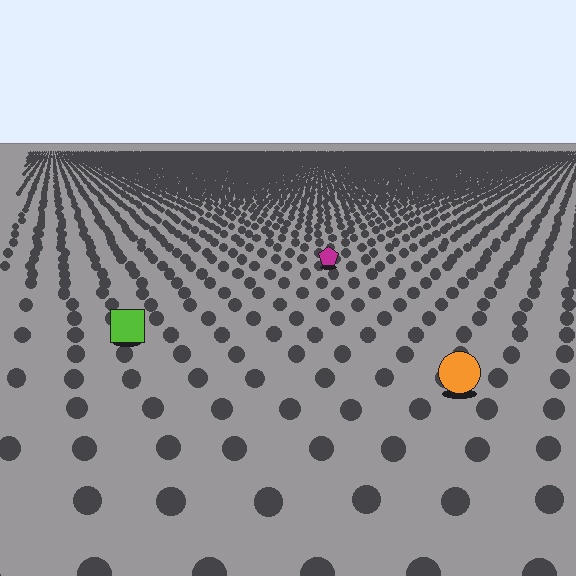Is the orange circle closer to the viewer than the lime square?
Yes. The orange circle is closer — you can tell from the texture gradient: the ground texture is coarser near it.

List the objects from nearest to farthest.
From nearest to farthest: the orange circle, the lime square, the magenta pentagon.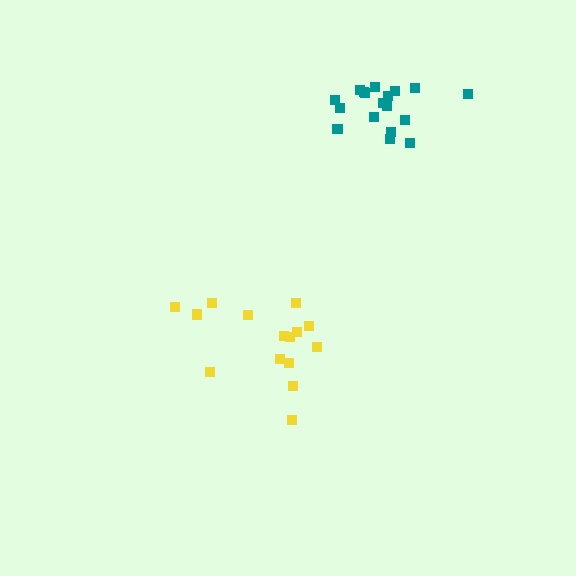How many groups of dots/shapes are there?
There are 2 groups.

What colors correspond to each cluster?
The clusters are colored: teal, yellow.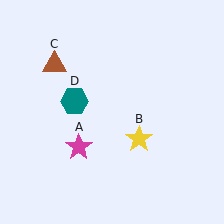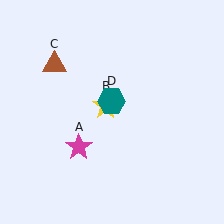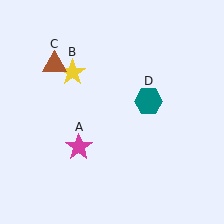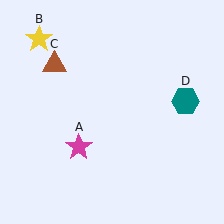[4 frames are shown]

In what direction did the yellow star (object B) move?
The yellow star (object B) moved up and to the left.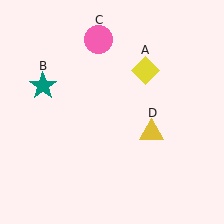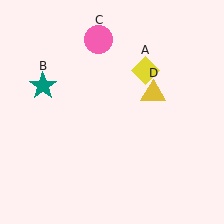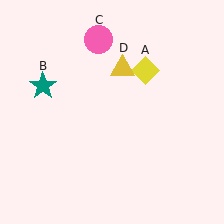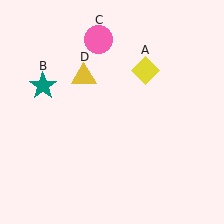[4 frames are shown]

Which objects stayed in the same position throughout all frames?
Yellow diamond (object A) and teal star (object B) and pink circle (object C) remained stationary.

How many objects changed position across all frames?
1 object changed position: yellow triangle (object D).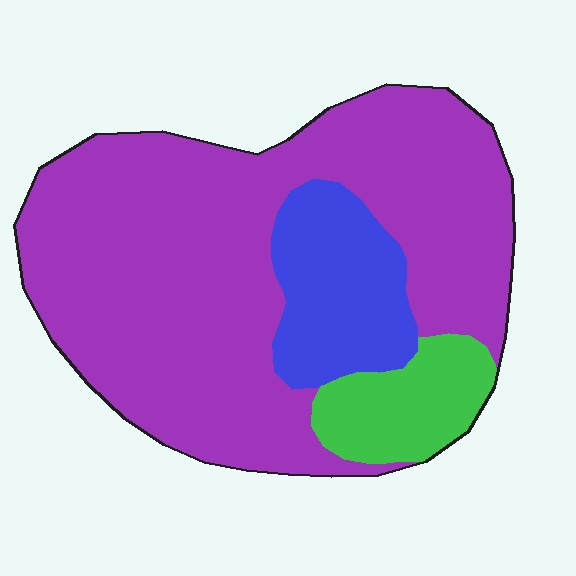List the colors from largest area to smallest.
From largest to smallest: purple, blue, green.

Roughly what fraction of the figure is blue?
Blue takes up about one sixth (1/6) of the figure.